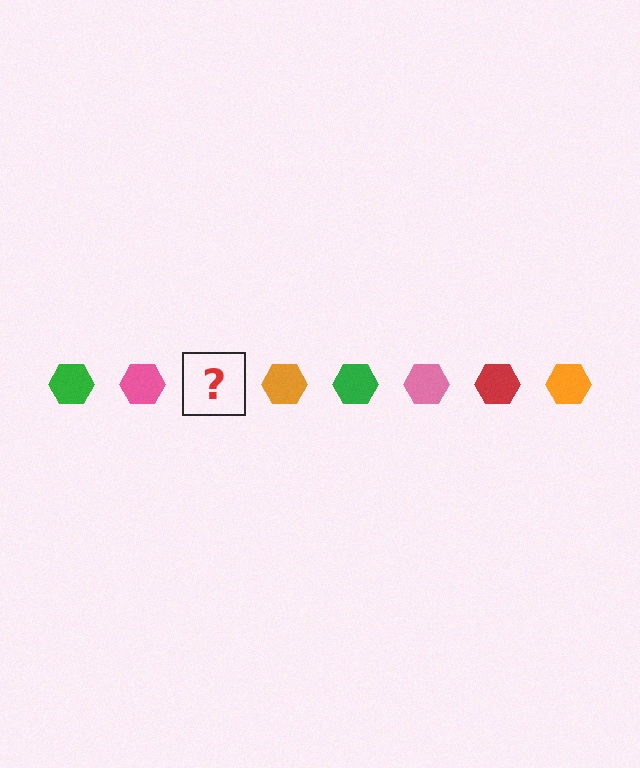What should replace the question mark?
The question mark should be replaced with a red hexagon.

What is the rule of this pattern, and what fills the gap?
The rule is that the pattern cycles through green, pink, red, orange hexagons. The gap should be filled with a red hexagon.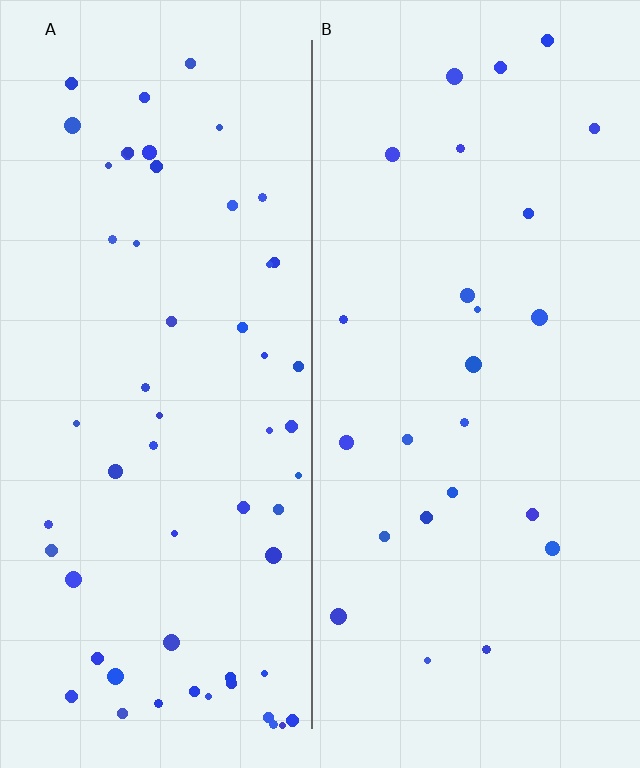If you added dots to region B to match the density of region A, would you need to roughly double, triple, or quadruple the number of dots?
Approximately double.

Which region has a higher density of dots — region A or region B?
A (the left).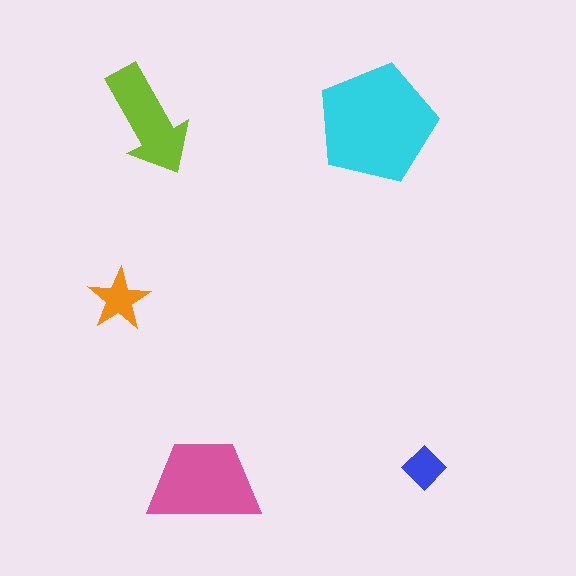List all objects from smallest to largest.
The blue diamond, the orange star, the lime arrow, the pink trapezoid, the cyan pentagon.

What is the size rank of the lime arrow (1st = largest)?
3rd.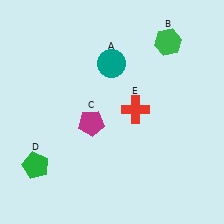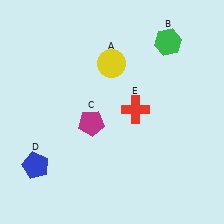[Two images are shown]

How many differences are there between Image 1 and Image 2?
There are 2 differences between the two images.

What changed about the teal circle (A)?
In Image 1, A is teal. In Image 2, it changed to yellow.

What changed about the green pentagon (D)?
In Image 1, D is green. In Image 2, it changed to blue.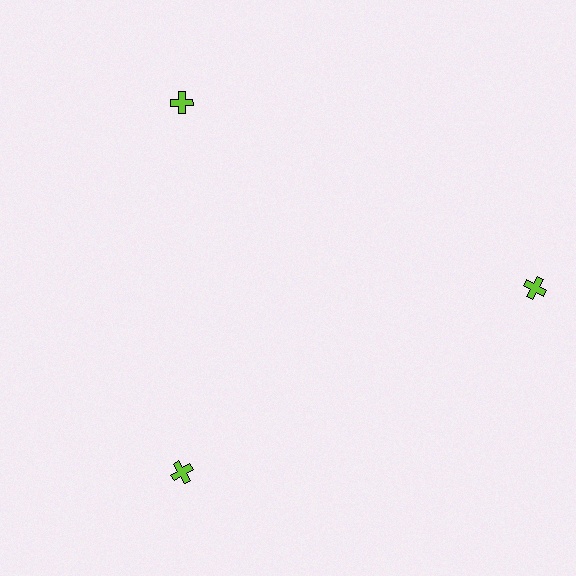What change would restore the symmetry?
The symmetry would be restored by moving it inward, back onto the ring so that all 3 crosses sit at equal angles and equal distance from the center.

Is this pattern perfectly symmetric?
No. The 3 lime crosses are arranged in a ring, but one element near the 3 o'clock position is pushed outward from the center, breaking the 3-fold rotational symmetry.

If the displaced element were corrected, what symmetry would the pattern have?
It would have 3-fold rotational symmetry — the pattern would map onto itself every 120 degrees.